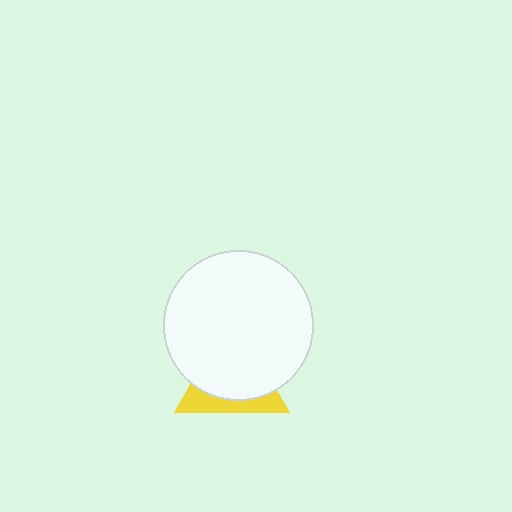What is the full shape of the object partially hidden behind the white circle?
The partially hidden object is a yellow triangle.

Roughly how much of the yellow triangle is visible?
A small part of it is visible (roughly 32%).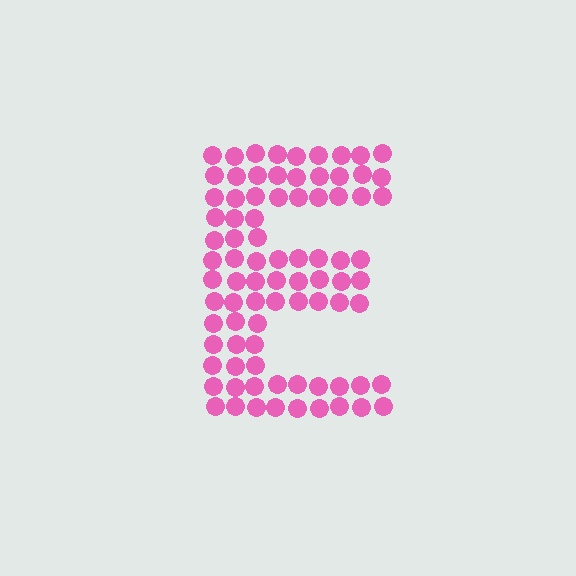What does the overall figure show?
The overall figure shows the letter E.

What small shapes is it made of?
It is made of small circles.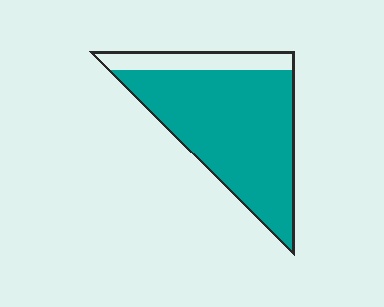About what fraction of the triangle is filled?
About five sixths (5/6).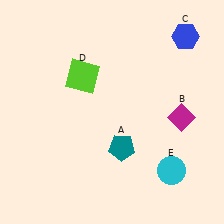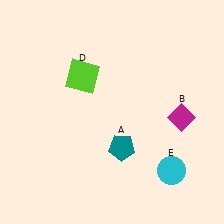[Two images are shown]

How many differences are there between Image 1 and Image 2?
There is 1 difference between the two images.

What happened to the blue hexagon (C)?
The blue hexagon (C) was removed in Image 2. It was in the top-right area of Image 1.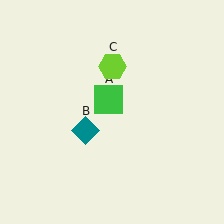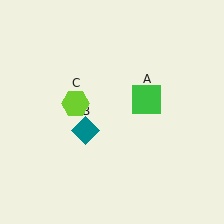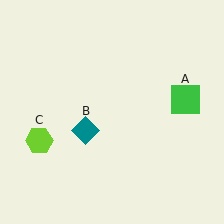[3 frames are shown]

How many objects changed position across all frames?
2 objects changed position: green square (object A), lime hexagon (object C).